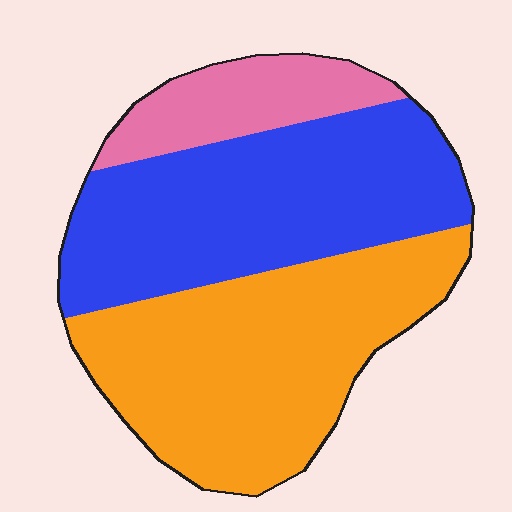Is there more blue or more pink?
Blue.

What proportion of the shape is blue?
Blue covers about 40% of the shape.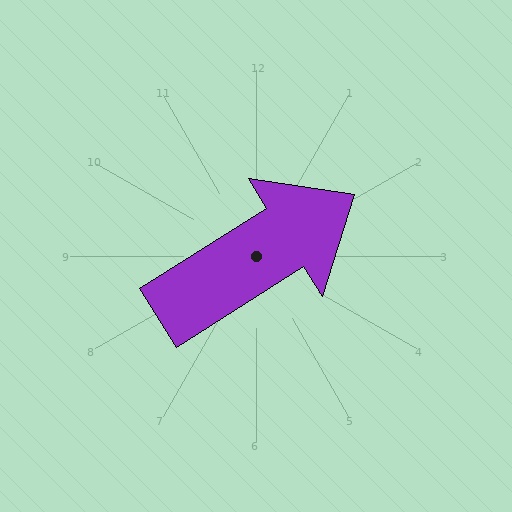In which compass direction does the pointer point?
Northeast.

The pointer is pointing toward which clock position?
Roughly 2 o'clock.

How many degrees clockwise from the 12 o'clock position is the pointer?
Approximately 58 degrees.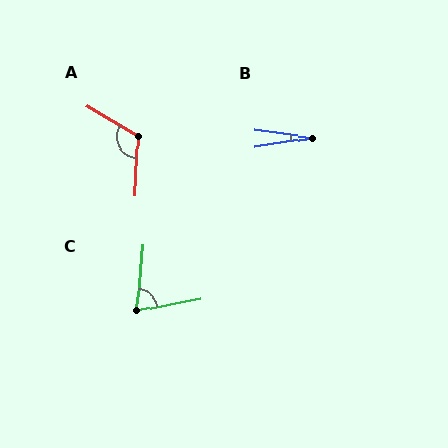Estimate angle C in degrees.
Approximately 74 degrees.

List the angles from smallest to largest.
B (17°), C (74°), A (119°).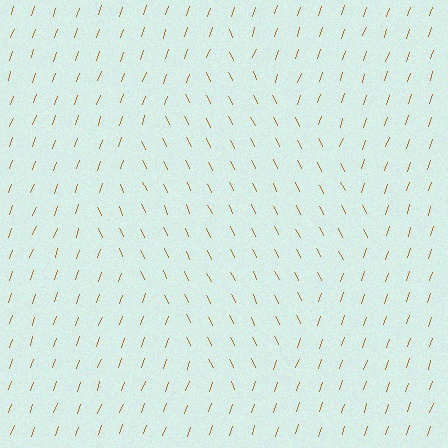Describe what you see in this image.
The image is filled with small brown line segments. A diamond region in the image has lines oriented differently from the surrounding lines, creating a visible texture boundary.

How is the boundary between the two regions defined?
The boundary is defined purely by a change in line orientation (approximately 45 degrees difference). All lines are the same color and thickness.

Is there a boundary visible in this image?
Yes, there is a texture boundary formed by a change in line orientation.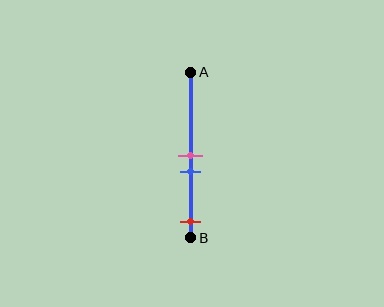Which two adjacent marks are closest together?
The pink and blue marks are the closest adjacent pair.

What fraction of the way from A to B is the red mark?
The red mark is approximately 90% (0.9) of the way from A to B.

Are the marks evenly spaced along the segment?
No, the marks are not evenly spaced.